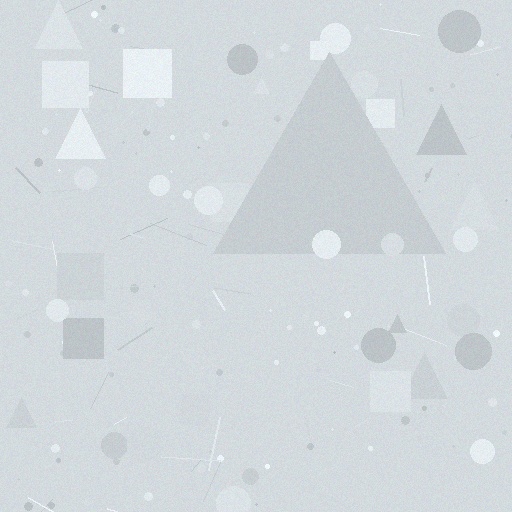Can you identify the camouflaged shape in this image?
The camouflaged shape is a triangle.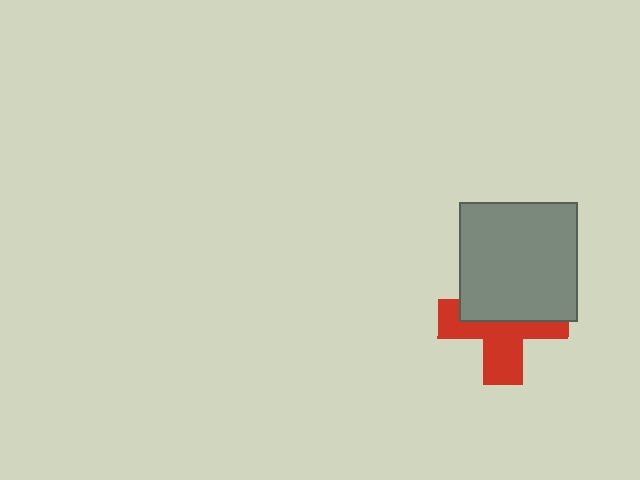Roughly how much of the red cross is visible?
About half of it is visible (roughly 50%).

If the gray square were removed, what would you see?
You would see the complete red cross.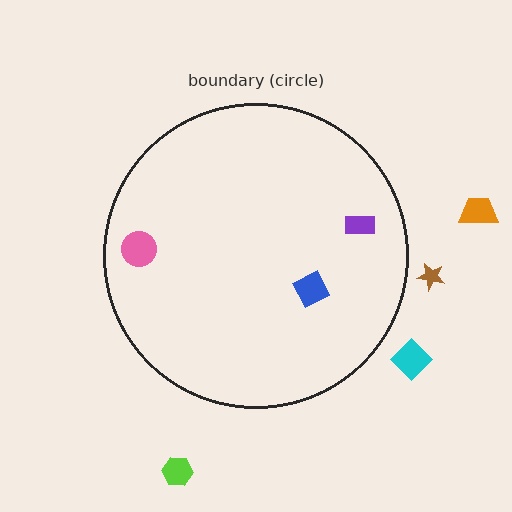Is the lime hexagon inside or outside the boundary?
Outside.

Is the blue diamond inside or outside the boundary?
Inside.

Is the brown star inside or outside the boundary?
Outside.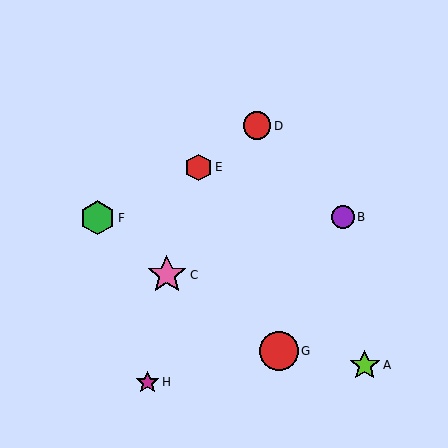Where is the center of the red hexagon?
The center of the red hexagon is at (199, 167).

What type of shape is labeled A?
Shape A is a lime star.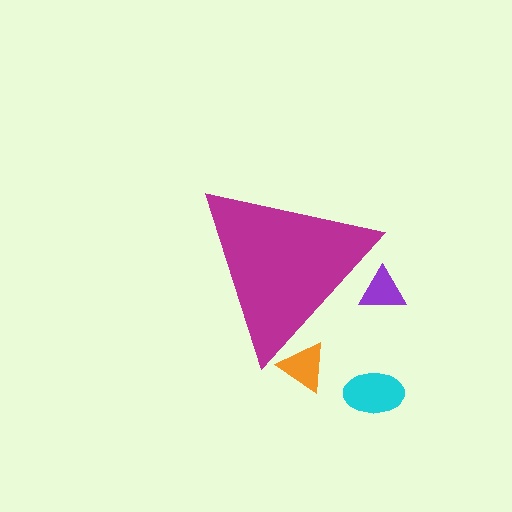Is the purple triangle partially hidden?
Yes, the purple triangle is partially hidden behind the magenta triangle.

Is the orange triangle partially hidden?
Yes, the orange triangle is partially hidden behind the magenta triangle.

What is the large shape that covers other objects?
A magenta triangle.